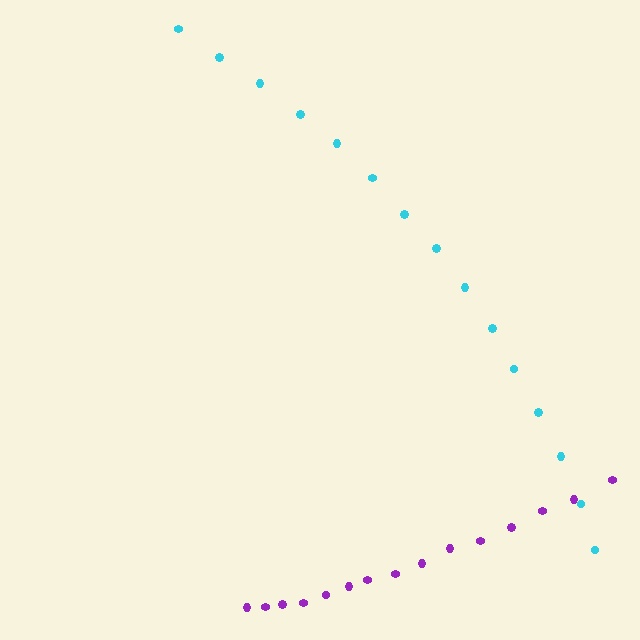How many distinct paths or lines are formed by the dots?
There are 2 distinct paths.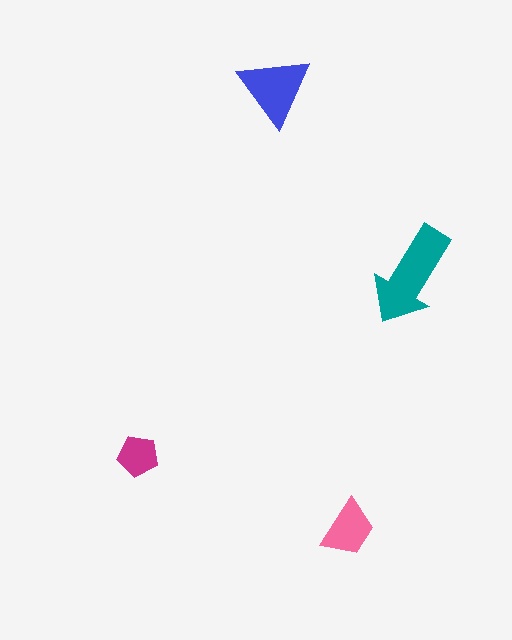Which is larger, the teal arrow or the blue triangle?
The teal arrow.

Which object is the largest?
The teal arrow.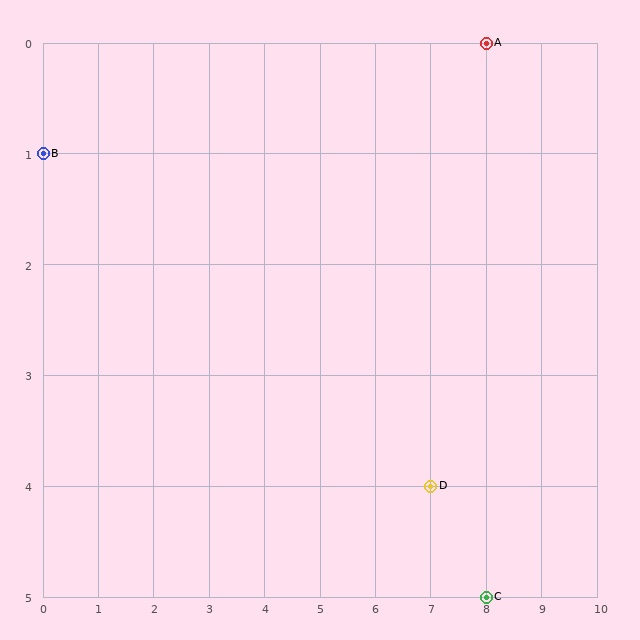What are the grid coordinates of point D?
Point D is at grid coordinates (7, 4).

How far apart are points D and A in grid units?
Points D and A are 1 column and 4 rows apart (about 4.1 grid units diagonally).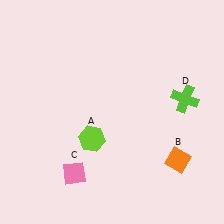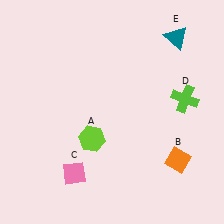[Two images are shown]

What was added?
A teal triangle (E) was added in Image 2.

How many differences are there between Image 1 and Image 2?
There is 1 difference between the two images.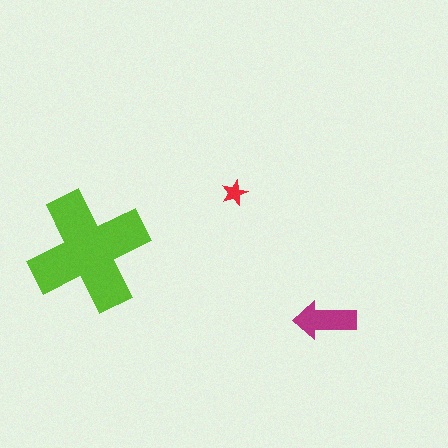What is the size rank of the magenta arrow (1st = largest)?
2nd.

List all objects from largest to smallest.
The lime cross, the magenta arrow, the red star.